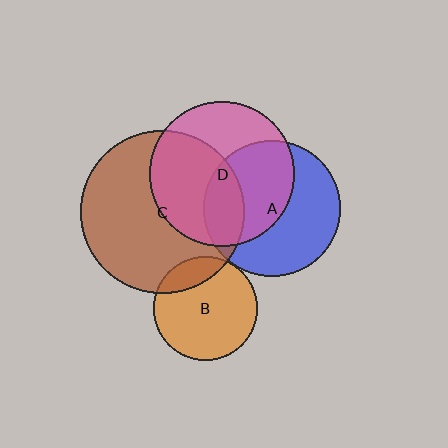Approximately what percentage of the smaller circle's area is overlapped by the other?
Approximately 50%.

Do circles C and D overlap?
Yes.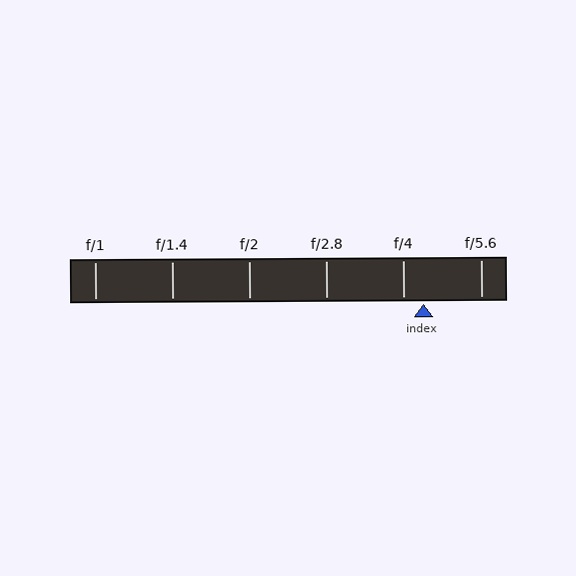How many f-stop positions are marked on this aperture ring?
There are 6 f-stop positions marked.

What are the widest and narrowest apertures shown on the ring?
The widest aperture shown is f/1 and the narrowest is f/5.6.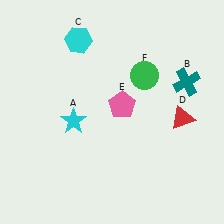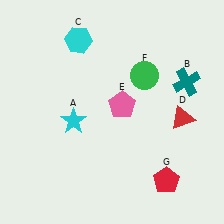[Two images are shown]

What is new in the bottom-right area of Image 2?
A red pentagon (G) was added in the bottom-right area of Image 2.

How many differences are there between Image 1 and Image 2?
There is 1 difference between the two images.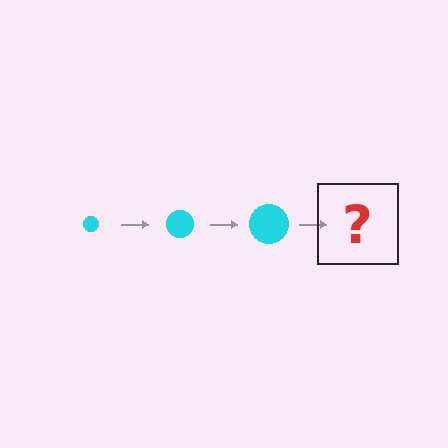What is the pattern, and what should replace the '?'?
The pattern is that the circle gets progressively larger each step. The '?' should be a cyan circle, larger than the previous one.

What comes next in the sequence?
The next element should be a cyan circle, larger than the previous one.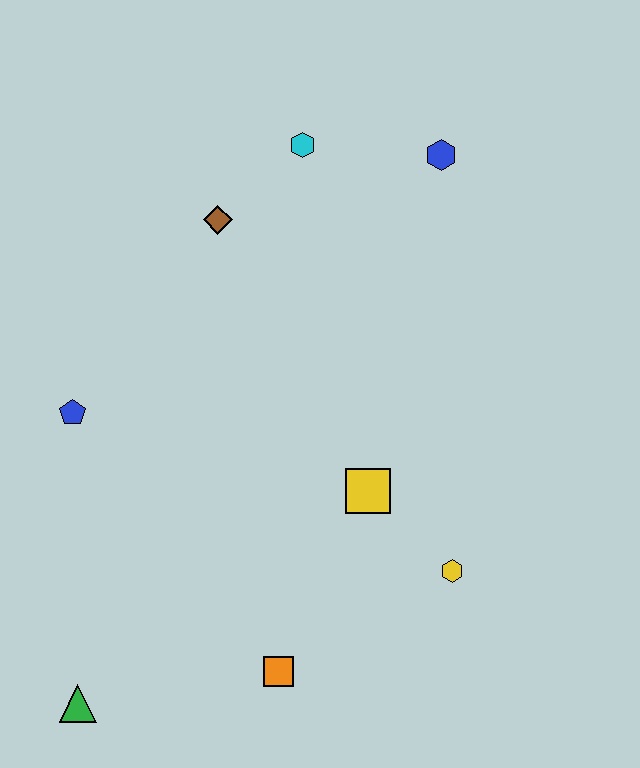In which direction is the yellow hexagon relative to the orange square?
The yellow hexagon is to the right of the orange square.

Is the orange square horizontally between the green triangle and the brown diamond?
No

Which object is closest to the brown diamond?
The cyan hexagon is closest to the brown diamond.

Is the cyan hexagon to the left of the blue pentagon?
No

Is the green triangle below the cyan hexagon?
Yes